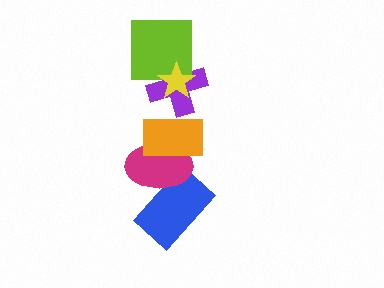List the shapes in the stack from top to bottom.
From top to bottom: the yellow star, the lime square, the purple cross, the orange rectangle, the magenta ellipse, the blue rectangle.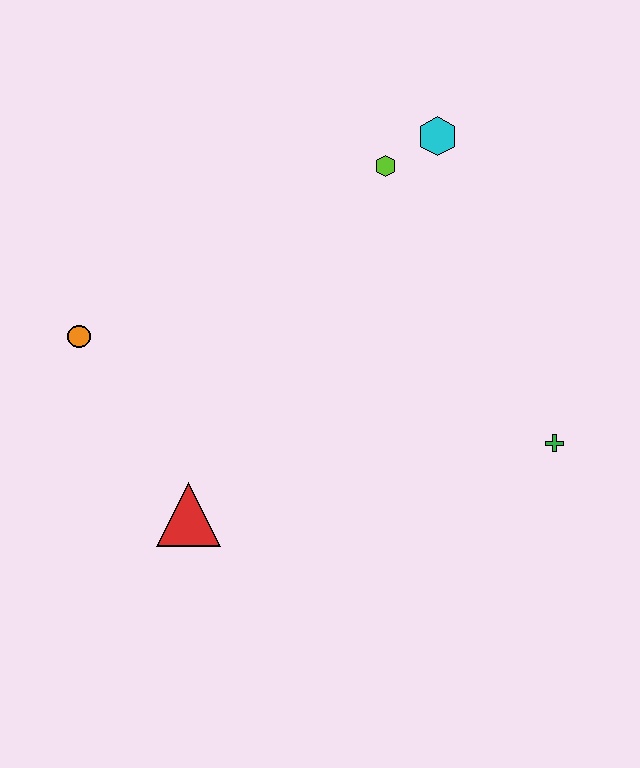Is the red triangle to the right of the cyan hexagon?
No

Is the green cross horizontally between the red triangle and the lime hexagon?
No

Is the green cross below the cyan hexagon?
Yes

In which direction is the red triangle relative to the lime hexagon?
The red triangle is below the lime hexagon.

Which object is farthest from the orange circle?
The green cross is farthest from the orange circle.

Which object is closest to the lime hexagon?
The cyan hexagon is closest to the lime hexagon.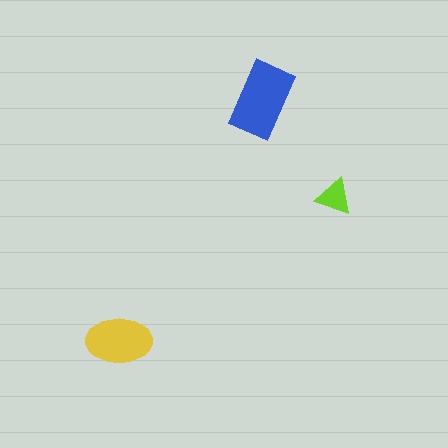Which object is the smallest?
The lime triangle.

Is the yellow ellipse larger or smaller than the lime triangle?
Larger.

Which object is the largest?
The blue rectangle.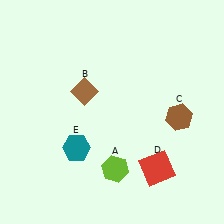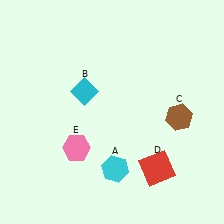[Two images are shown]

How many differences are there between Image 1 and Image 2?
There are 3 differences between the two images.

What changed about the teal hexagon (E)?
In Image 1, E is teal. In Image 2, it changed to pink.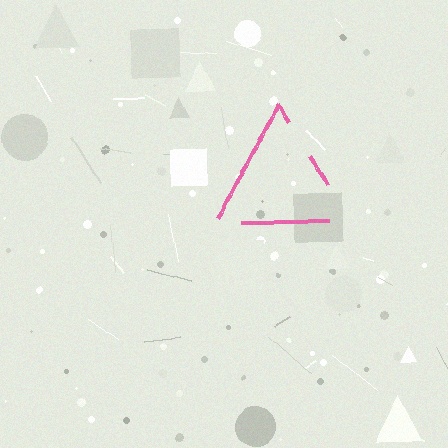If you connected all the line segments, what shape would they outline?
They would outline a triangle.